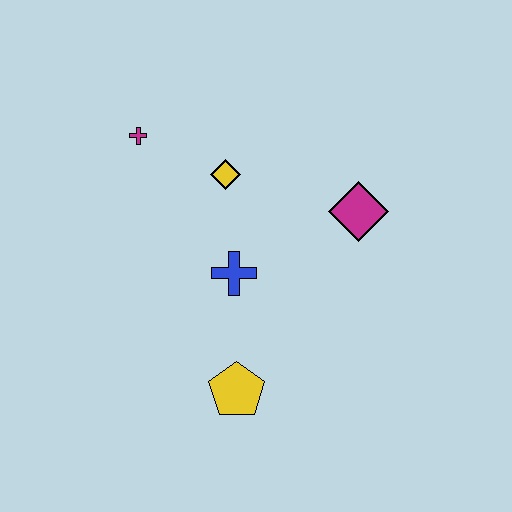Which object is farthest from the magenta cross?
The yellow pentagon is farthest from the magenta cross.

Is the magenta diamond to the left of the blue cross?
No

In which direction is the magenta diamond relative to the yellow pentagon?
The magenta diamond is above the yellow pentagon.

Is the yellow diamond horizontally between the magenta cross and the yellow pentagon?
Yes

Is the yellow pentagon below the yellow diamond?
Yes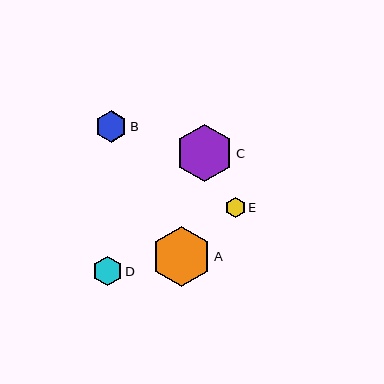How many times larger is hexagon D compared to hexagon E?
Hexagon D is approximately 1.4 times the size of hexagon E.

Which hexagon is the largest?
Hexagon A is the largest with a size of approximately 60 pixels.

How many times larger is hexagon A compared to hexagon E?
Hexagon A is approximately 2.9 times the size of hexagon E.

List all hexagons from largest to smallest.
From largest to smallest: A, C, B, D, E.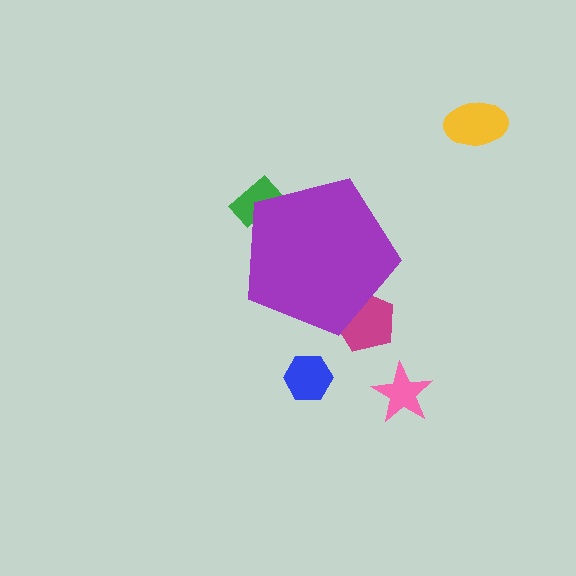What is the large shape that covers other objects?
A purple pentagon.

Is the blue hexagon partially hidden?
No, the blue hexagon is fully visible.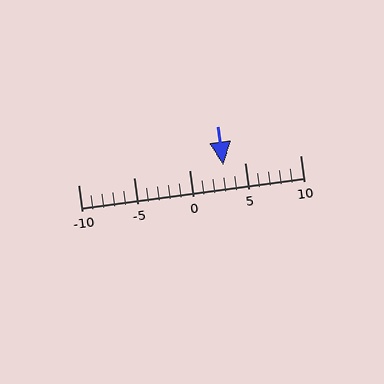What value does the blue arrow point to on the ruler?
The blue arrow points to approximately 3.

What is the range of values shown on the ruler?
The ruler shows values from -10 to 10.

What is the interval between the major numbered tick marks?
The major tick marks are spaced 5 units apart.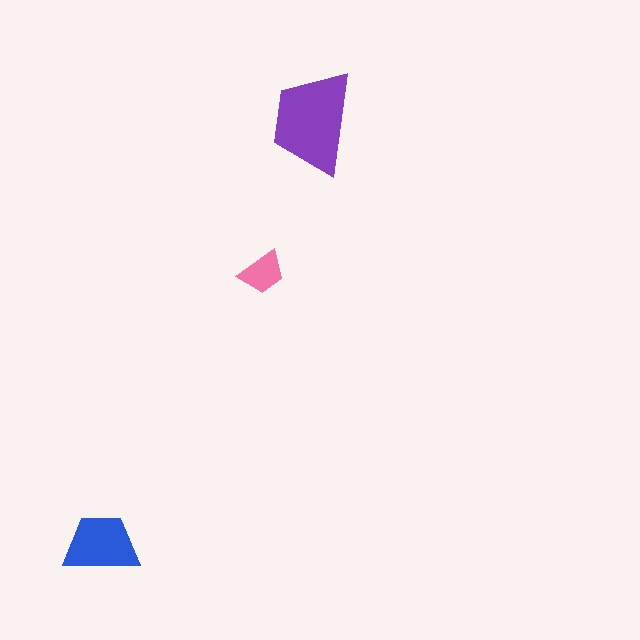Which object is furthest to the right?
The purple trapezoid is rightmost.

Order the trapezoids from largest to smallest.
the purple one, the blue one, the pink one.